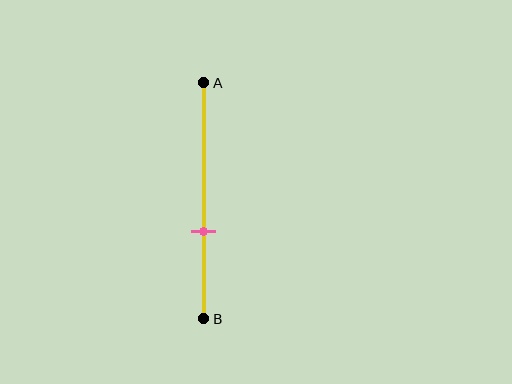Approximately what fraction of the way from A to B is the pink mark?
The pink mark is approximately 65% of the way from A to B.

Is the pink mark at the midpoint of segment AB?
No, the mark is at about 65% from A, not at the 50% midpoint.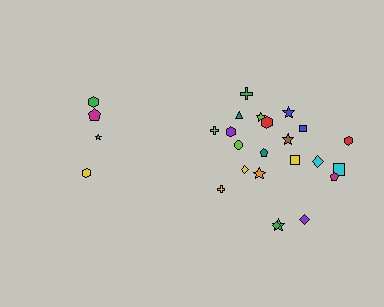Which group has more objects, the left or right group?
The right group.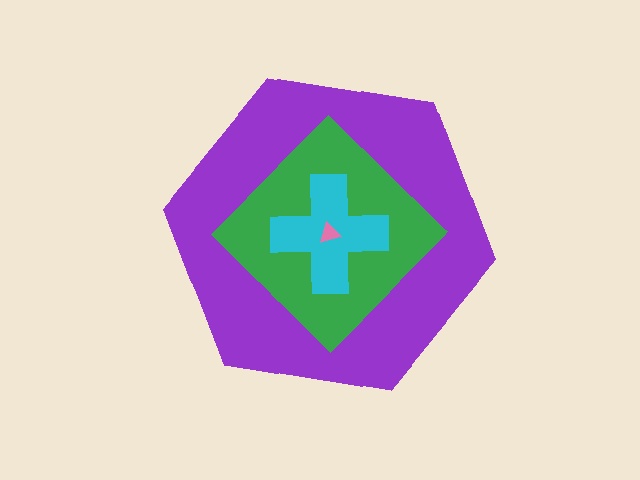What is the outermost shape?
The purple hexagon.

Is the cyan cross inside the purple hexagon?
Yes.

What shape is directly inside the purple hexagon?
The green diamond.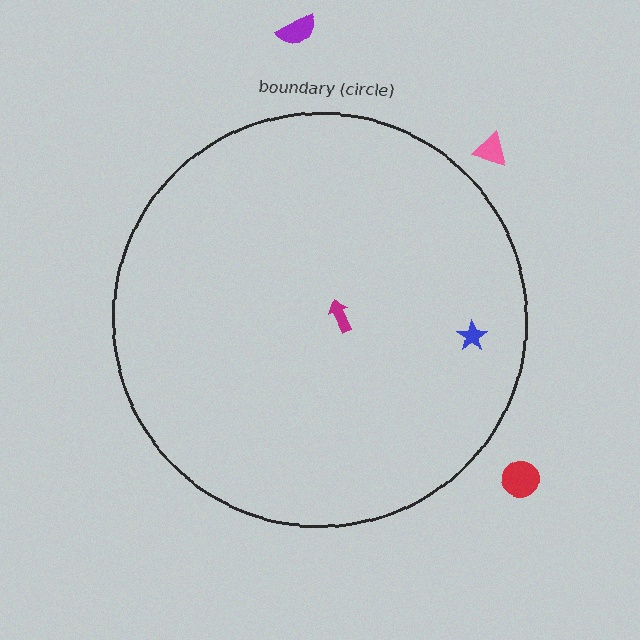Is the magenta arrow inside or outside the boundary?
Inside.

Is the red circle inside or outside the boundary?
Outside.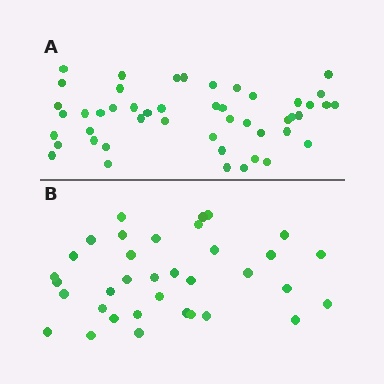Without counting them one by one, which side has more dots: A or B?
Region A (the top region) has more dots.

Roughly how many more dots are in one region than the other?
Region A has approximately 15 more dots than region B.